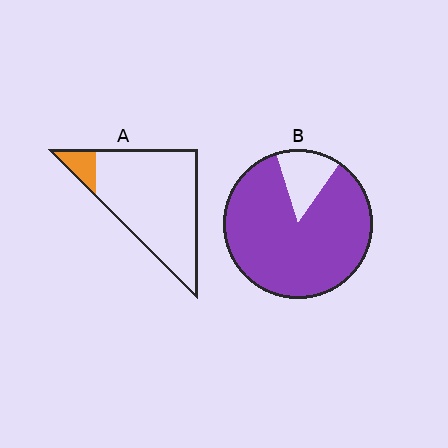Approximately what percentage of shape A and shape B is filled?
A is approximately 10% and B is approximately 85%.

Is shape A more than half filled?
No.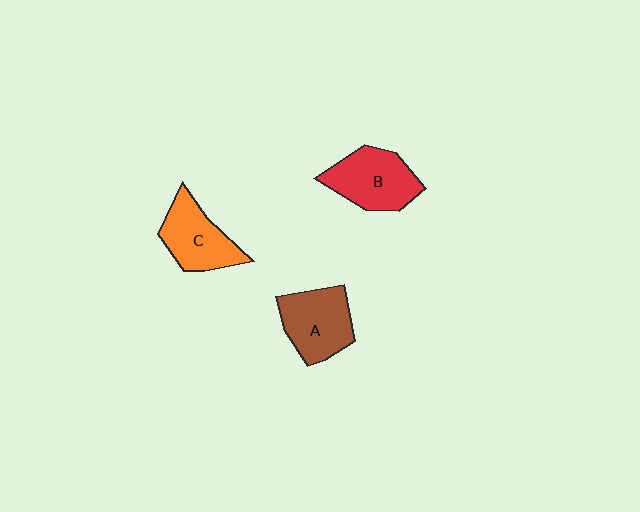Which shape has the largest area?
Shape B (red).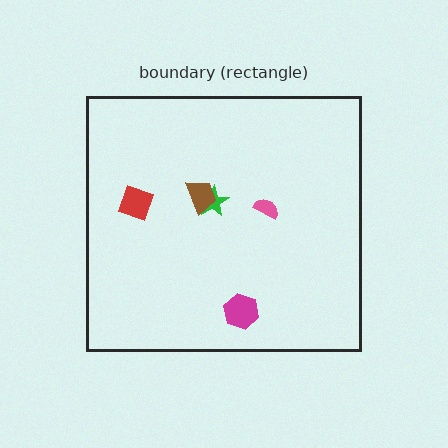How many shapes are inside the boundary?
5 inside, 0 outside.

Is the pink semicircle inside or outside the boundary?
Inside.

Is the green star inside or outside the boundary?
Inside.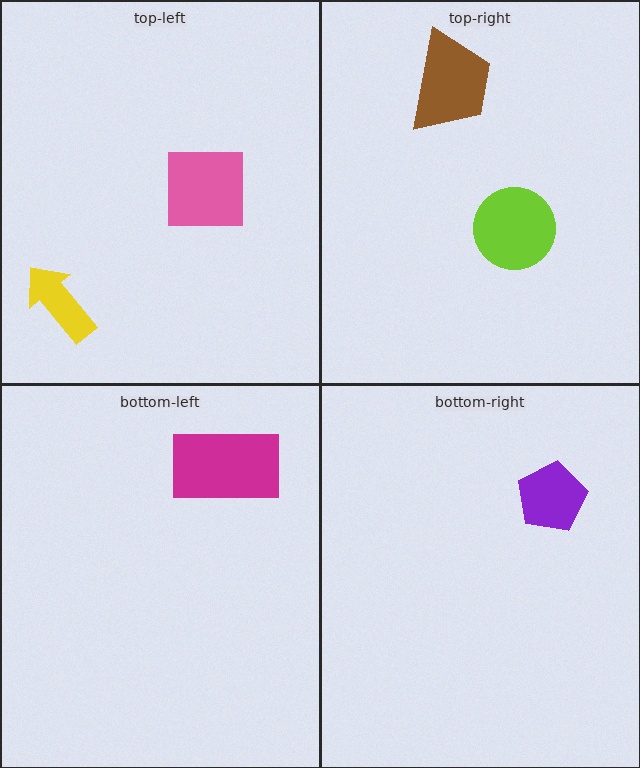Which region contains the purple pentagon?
The bottom-right region.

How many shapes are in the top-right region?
2.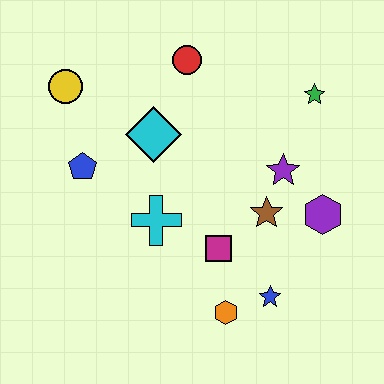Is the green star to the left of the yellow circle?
No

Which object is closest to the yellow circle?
The blue pentagon is closest to the yellow circle.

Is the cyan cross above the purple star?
No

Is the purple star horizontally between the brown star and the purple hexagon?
Yes